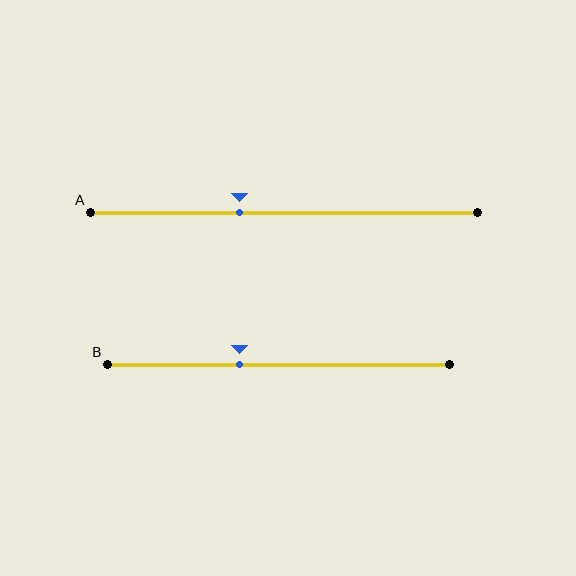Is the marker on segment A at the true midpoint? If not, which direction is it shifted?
No, the marker on segment A is shifted to the left by about 11% of the segment length.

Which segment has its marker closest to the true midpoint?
Segment B has its marker closest to the true midpoint.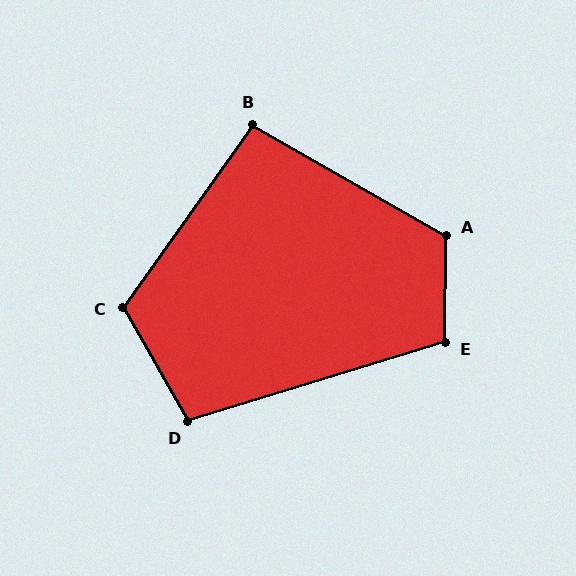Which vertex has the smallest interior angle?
B, at approximately 96 degrees.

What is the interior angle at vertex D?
Approximately 103 degrees (obtuse).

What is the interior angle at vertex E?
Approximately 107 degrees (obtuse).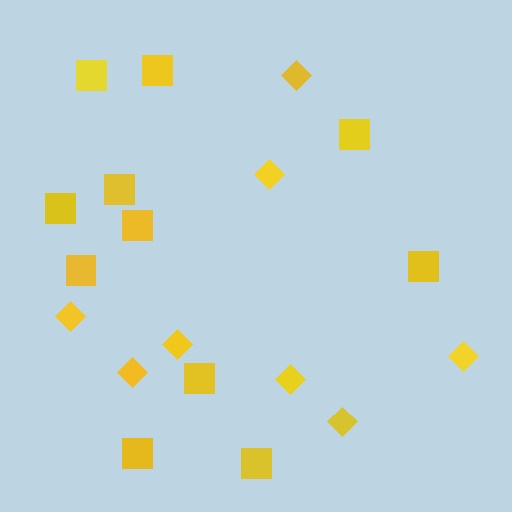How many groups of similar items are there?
There are 2 groups: one group of diamonds (8) and one group of squares (11).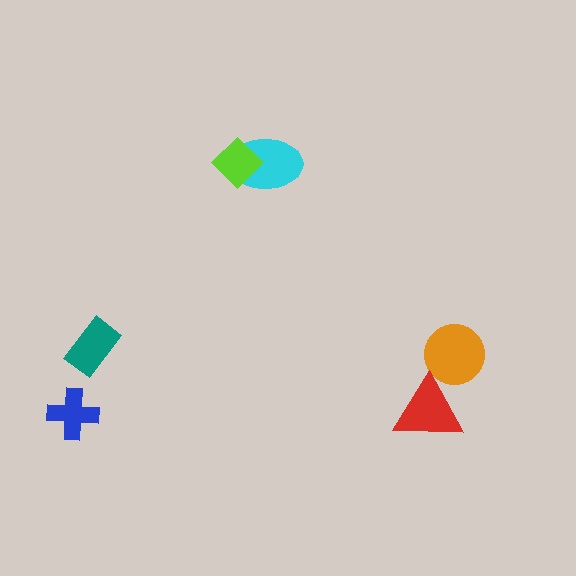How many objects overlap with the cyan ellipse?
1 object overlaps with the cyan ellipse.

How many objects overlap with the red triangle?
1 object overlaps with the red triangle.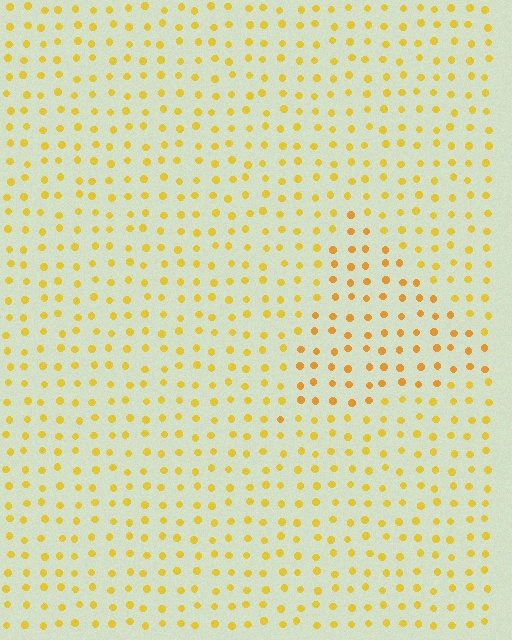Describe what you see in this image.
The image is filled with small yellow elements in a uniform arrangement. A triangle-shaped region is visible where the elements are tinted to a slightly different hue, forming a subtle color boundary.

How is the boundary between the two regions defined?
The boundary is defined purely by a slight shift in hue (about 16 degrees). Spacing, size, and orientation are identical on both sides.